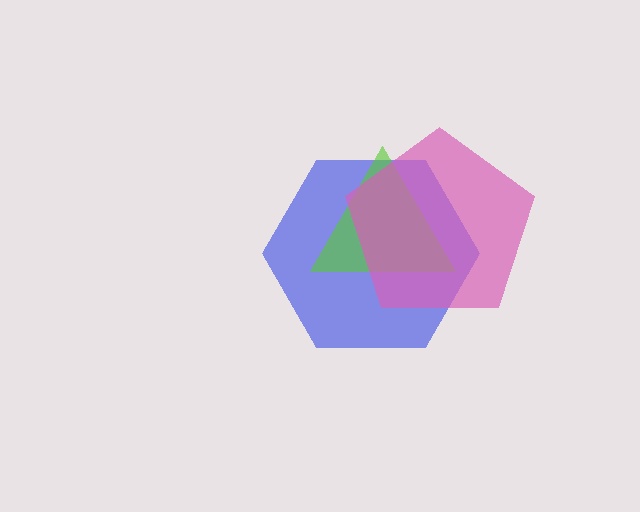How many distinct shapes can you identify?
There are 3 distinct shapes: a blue hexagon, a lime triangle, a pink pentagon.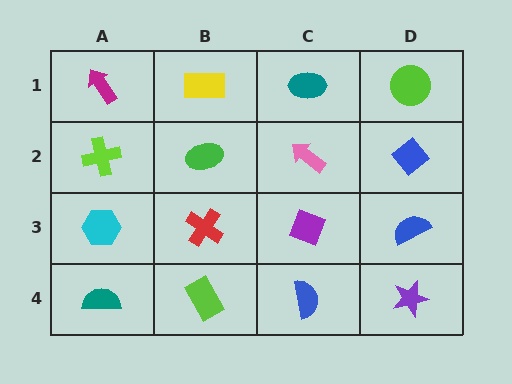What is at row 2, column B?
A green ellipse.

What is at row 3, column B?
A red cross.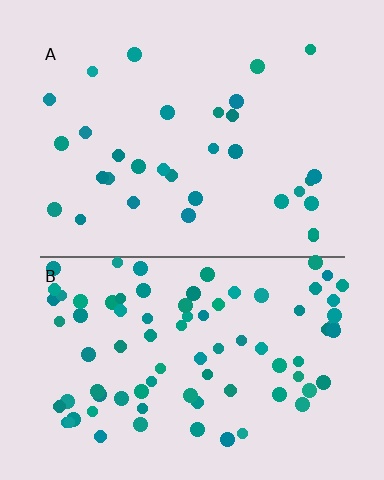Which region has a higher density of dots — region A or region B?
B (the bottom).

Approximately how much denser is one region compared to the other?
Approximately 2.6× — region B over region A.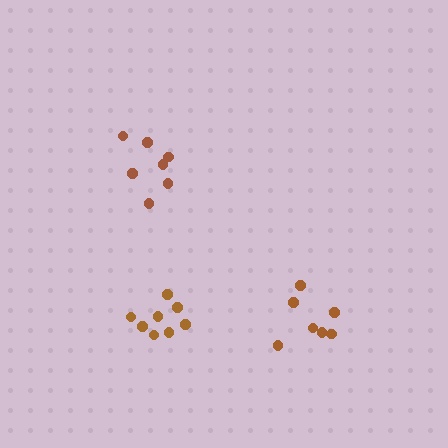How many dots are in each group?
Group 1: 7 dots, Group 2: 7 dots, Group 3: 8 dots (22 total).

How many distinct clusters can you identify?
There are 3 distinct clusters.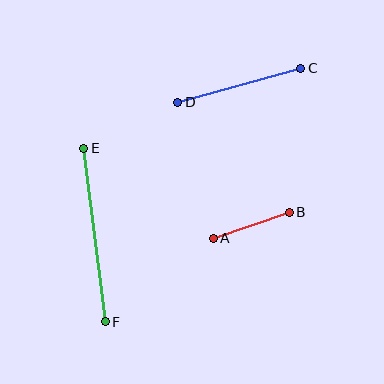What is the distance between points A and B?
The distance is approximately 80 pixels.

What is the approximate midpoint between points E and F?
The midpoint is at approximately (94, 235) pixels.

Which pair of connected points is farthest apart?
Points E and F are farthest apart.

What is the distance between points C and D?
The distance is approximately 128 pixels.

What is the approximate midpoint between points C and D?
The midpoint is at approximately (239, 85) pixels.